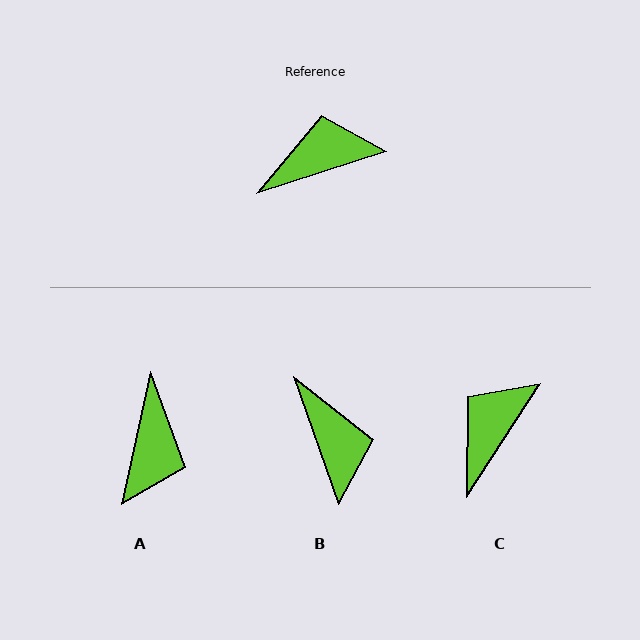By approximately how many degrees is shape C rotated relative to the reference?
Approximately 39 degrees counter-clockwise.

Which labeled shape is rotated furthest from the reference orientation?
A, about 120 degrees away.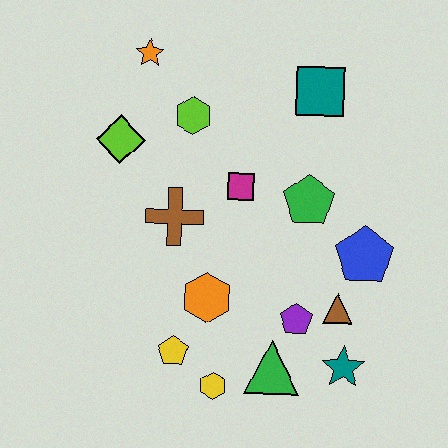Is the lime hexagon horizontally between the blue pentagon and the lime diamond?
Yes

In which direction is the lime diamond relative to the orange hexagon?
The lime diamond is above the orange hexagon.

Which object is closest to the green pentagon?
The magenta square is closest to the green pentagon.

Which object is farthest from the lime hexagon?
The teal star is farthest from the lime hexagon.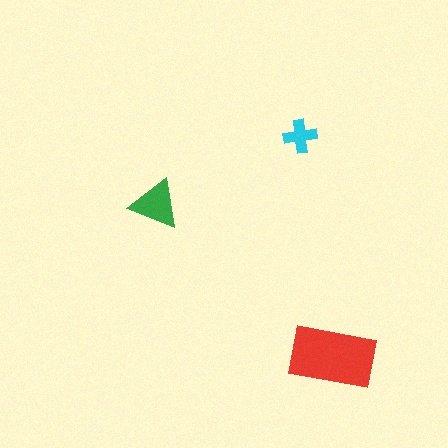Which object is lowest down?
The red rectangle is bottommost.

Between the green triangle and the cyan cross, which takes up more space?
The green triangle.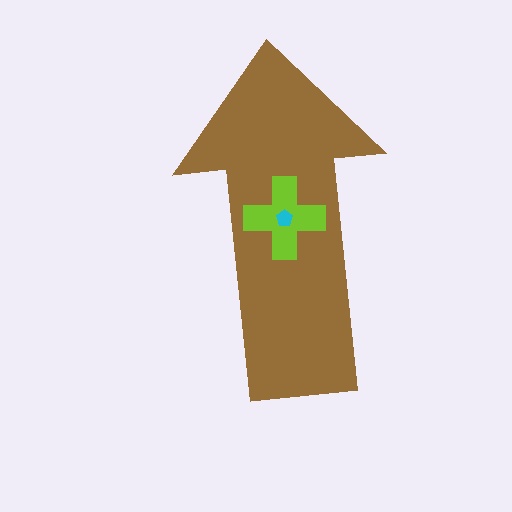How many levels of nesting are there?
3.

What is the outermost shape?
The brown arrow.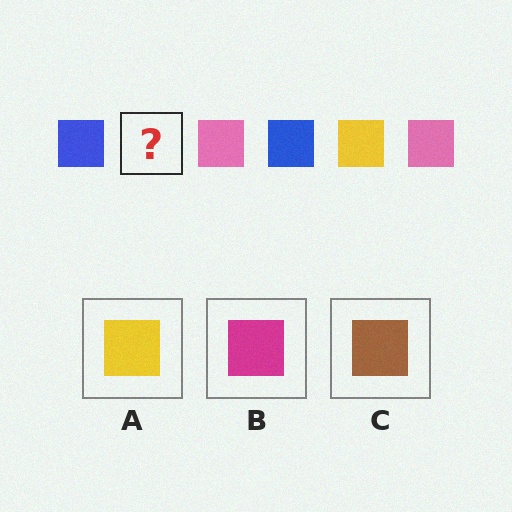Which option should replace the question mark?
Option A.